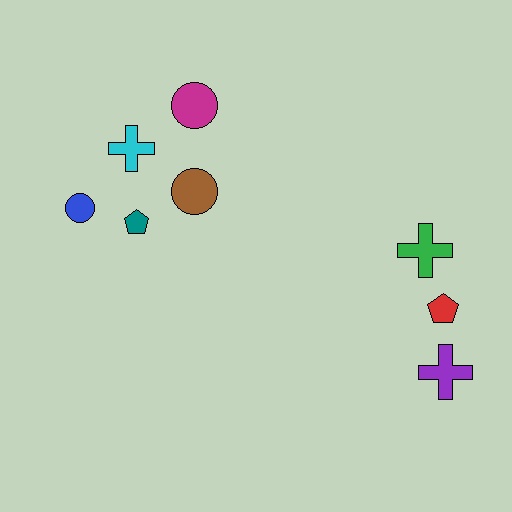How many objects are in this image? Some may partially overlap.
There are 8 objects.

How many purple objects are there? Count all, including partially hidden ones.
There is 1 purple object.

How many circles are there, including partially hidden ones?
There are 3 circles.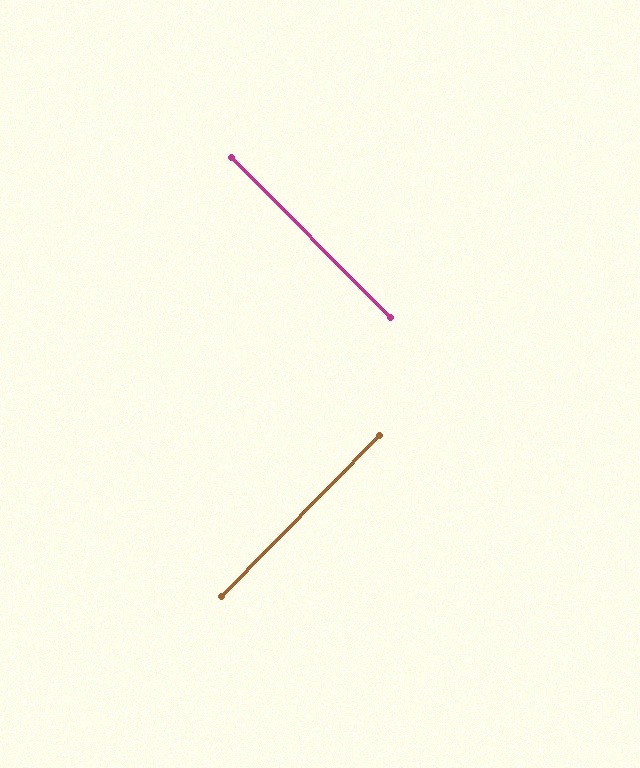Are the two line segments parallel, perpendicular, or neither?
Perpendicular — they meet at approximately 89°.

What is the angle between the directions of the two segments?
Approximately 89 degrees.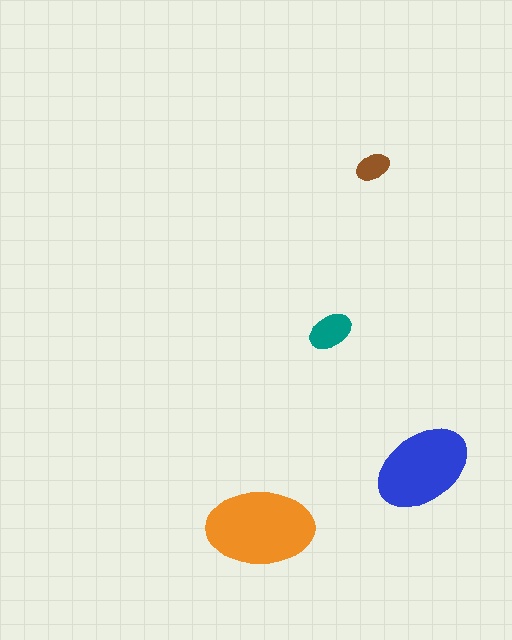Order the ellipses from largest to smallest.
the orange one, the blue one, the teal one, the brown one.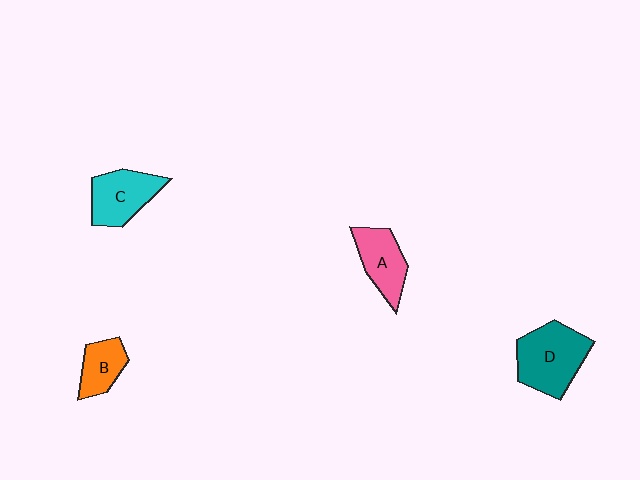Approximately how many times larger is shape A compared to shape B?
Approximately 1.3 times.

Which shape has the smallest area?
Shape B (orange).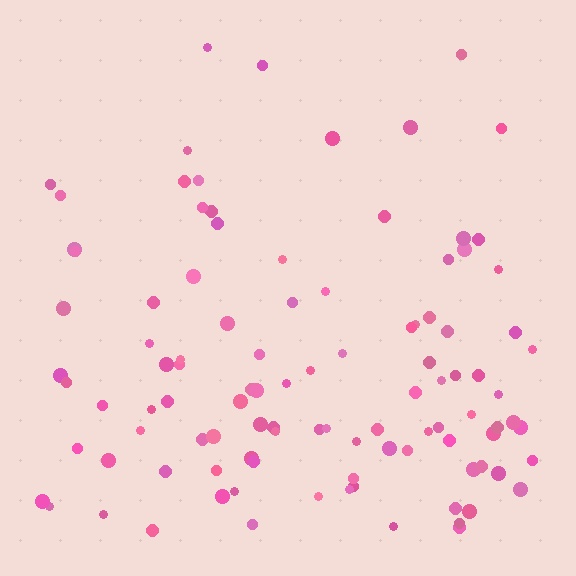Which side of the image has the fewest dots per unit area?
The top.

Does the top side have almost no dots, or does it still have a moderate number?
Still a moderate number, just noticeably fewer than the bottom.